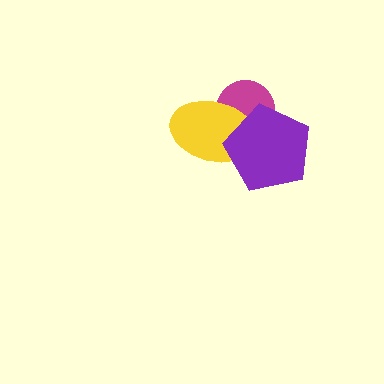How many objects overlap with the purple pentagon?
2 objects overlap with the purple pentagon.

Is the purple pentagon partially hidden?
No, no other shape covers it.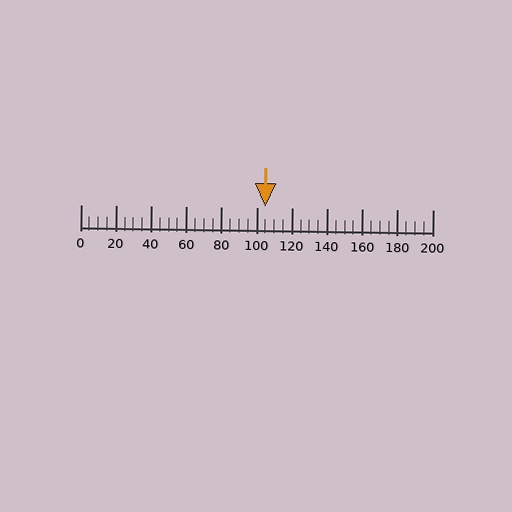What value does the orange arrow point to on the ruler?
The orange arrow points to approximately 105.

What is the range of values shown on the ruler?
The ruler shows values from 0 to 200.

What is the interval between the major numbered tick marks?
The major tick marks are spaced 20 units apart.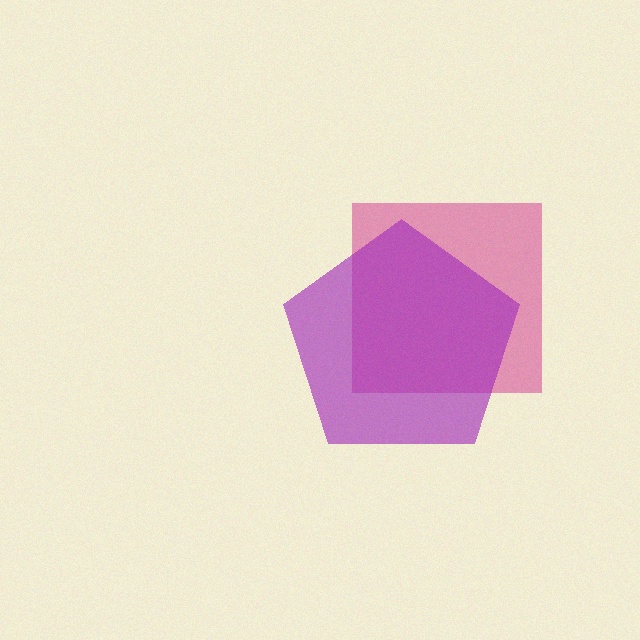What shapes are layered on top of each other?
The layered shapes are: a magenta square, a purple pentagon.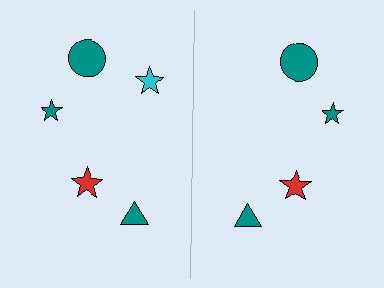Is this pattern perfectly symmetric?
No, the pattern is not perfectly symmetric. A cyan star is missing from the right side.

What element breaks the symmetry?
A cyan star is missing from the right side.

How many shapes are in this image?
There are 9 shapes in this image.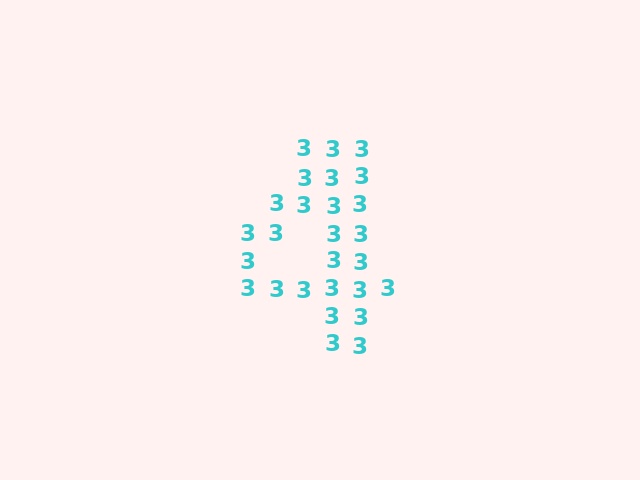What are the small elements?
The small elements are digit 3's.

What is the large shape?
The large shape is the digit 4.